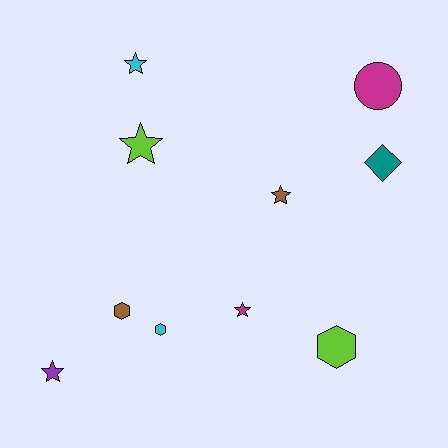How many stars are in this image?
There are 5 stars.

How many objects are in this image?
There are 10 objects.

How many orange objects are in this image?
There are no orange objects.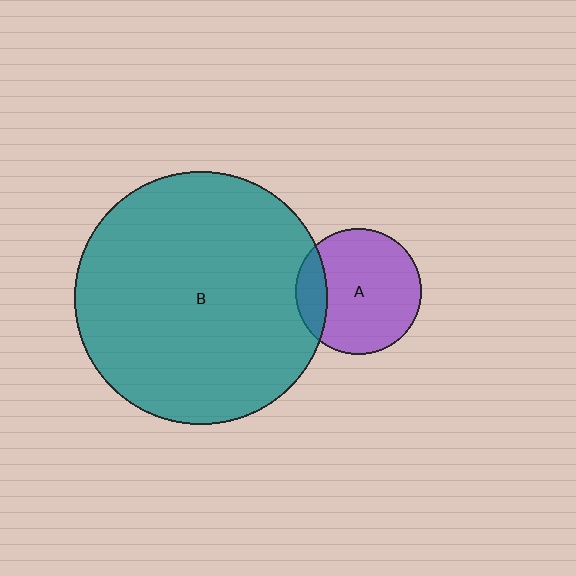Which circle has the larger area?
Circle B (teal).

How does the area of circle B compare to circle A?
Approximately 4.1 times.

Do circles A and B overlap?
Yes.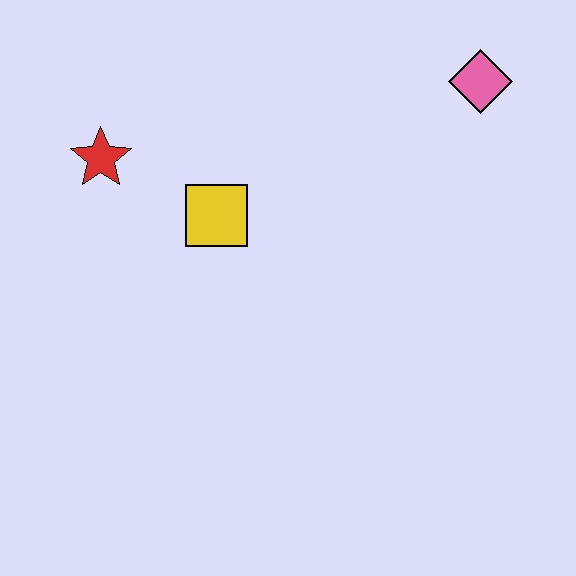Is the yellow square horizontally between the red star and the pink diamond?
Yes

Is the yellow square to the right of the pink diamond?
No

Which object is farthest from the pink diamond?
The red star is farthest from the pink diamond.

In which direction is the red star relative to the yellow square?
The red star is to the left of the yellow square.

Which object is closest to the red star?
The yellow square is closest to the red star.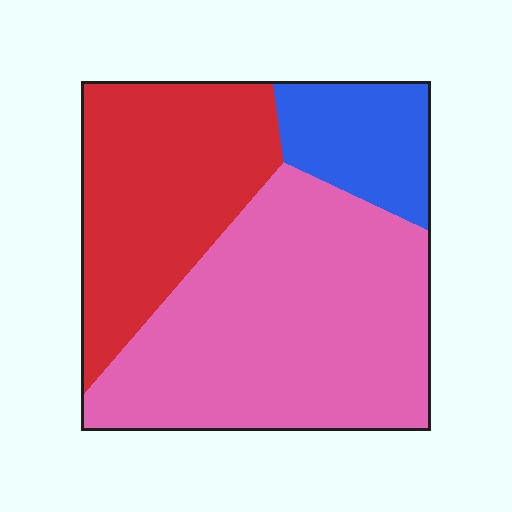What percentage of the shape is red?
Red covers 33% of the shape.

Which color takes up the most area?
Pink, at roughly 55%.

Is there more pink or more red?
Pink.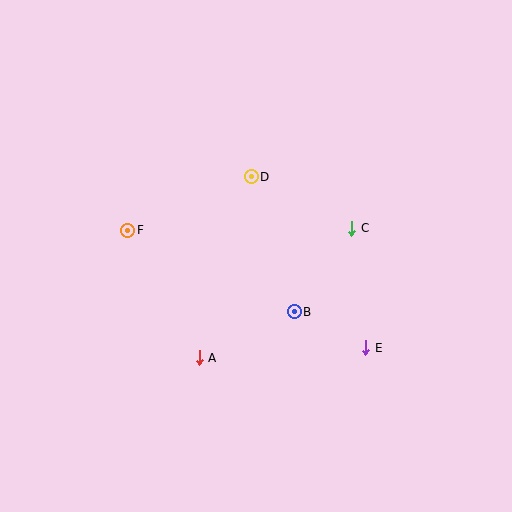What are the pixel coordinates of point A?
Point A is at (199, 358).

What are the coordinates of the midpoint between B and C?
The midpoint between B and C is at (323, 270).